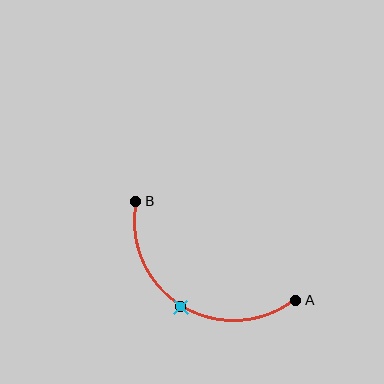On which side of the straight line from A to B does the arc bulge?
The arc bulges below the straight line connecting A and B.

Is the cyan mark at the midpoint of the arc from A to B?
Yes. The cyan mark lies on the arc at equal arc-length from both A and B — it is the arc midpoint.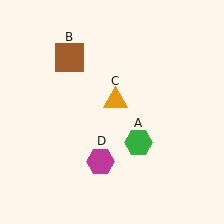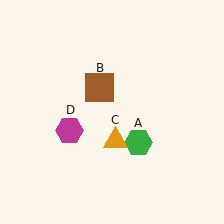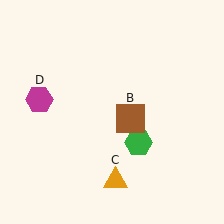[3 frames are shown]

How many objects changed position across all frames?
3 objects changed position: brown square (object B), orange triangle (object C), magenta hexagon (object D).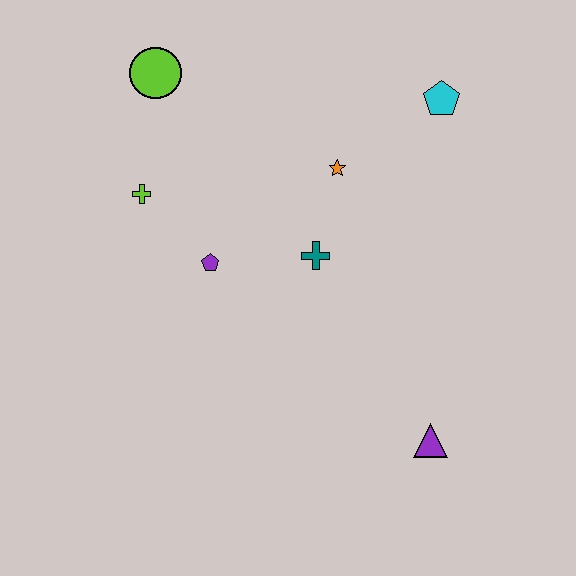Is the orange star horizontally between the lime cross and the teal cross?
No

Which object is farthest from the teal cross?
The lime circle is farthest from the teal cross.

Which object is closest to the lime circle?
The lime cross is closest to the lime circle.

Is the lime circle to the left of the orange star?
Yes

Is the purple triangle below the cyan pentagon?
Yes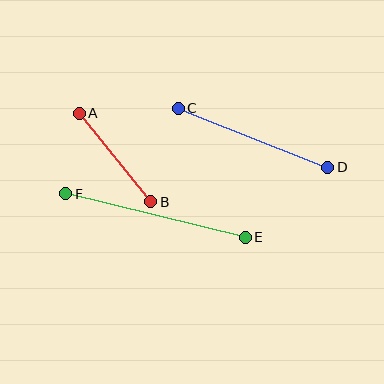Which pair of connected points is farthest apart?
Points E and F are farthest apart.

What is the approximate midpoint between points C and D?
The midpoint is at approximately (253, 138) pixels.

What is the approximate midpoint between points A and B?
The midpoint is at approximately (115, 158) pixels.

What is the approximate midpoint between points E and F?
The midpoint is at approximately (155, 216) pixels.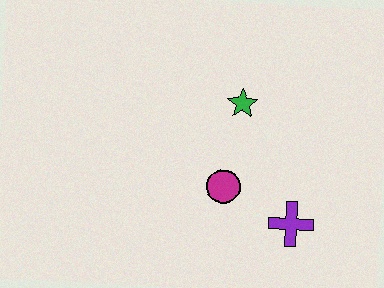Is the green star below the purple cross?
No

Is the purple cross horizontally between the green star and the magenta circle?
No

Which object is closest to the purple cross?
The magenta circle is closest to the purple cross.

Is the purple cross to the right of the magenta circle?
Yes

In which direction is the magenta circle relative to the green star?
The magenta circle is below the green star.